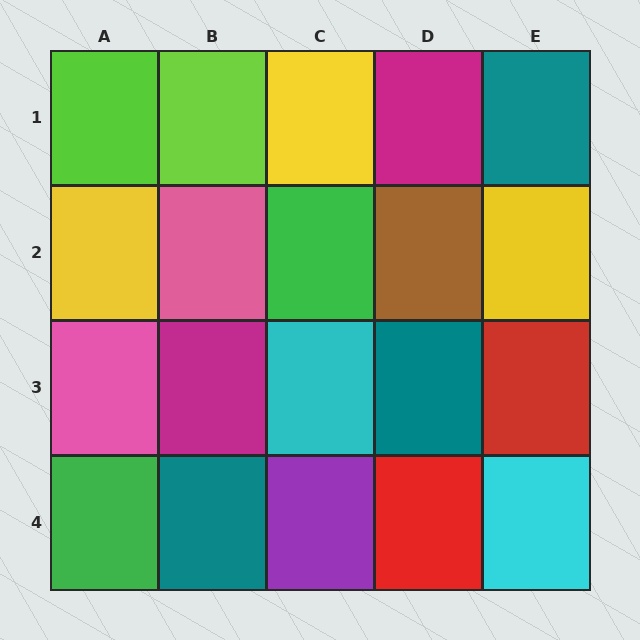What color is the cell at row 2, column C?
Green.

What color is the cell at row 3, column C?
Cyan.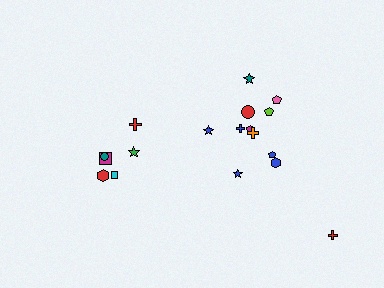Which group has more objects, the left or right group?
The right group.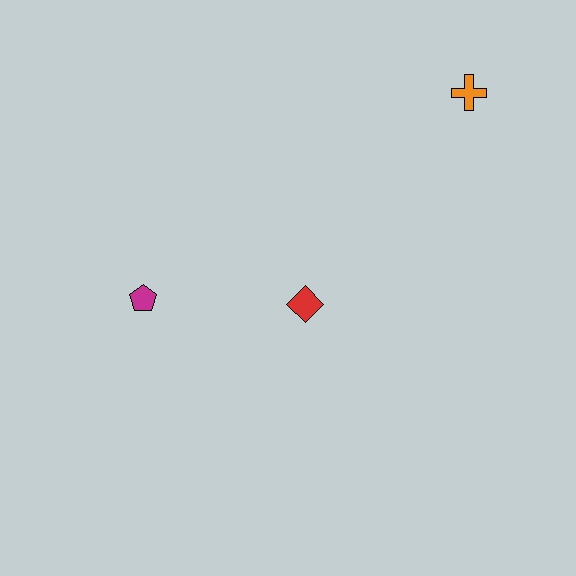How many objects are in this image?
There are 3 objects.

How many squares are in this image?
There are no squares.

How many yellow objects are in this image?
There are no yellow objects.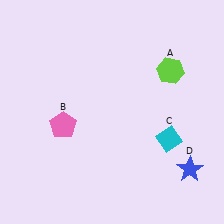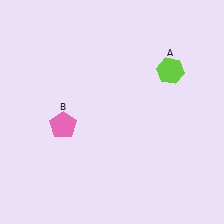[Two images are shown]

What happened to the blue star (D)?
The blue star (D) was removed in Image 2. It was in the bottom-right area of Image 1.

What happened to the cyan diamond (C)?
The cyan diamond (C) was removed in Image 2. It was in the bottom-right area of Image 1.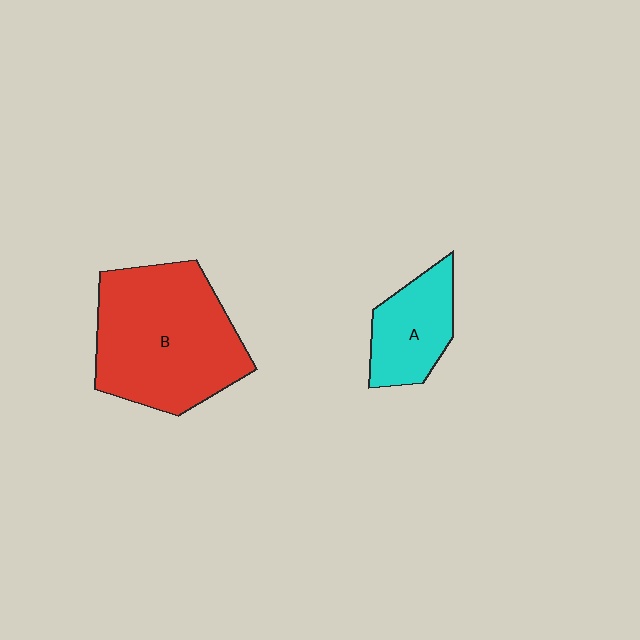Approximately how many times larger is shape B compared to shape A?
Approximately 2.3 times.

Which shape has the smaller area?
Shape A (cyan).